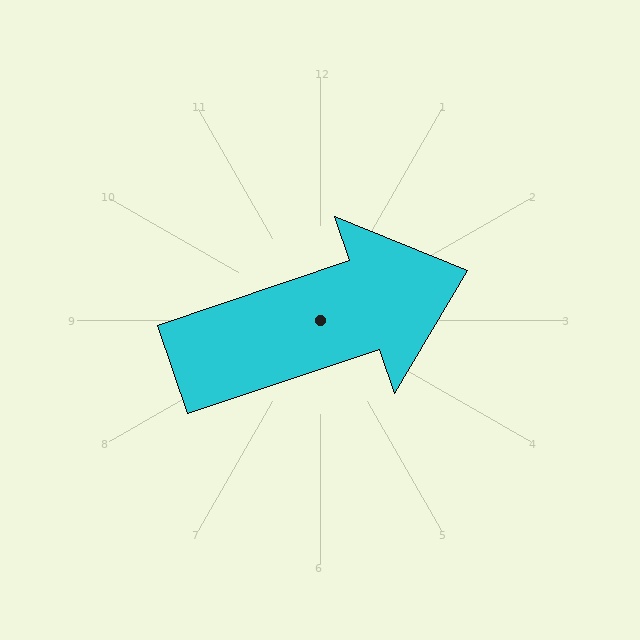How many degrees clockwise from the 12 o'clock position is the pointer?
Approximately 71 degrees.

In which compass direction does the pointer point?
East.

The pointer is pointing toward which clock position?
Roughly 2 o'clock.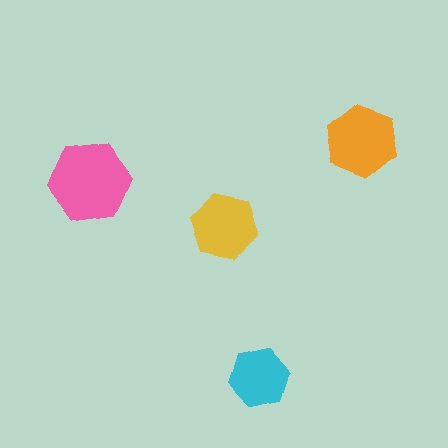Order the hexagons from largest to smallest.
the pink one, the orange one, the yellow one, the cyan one.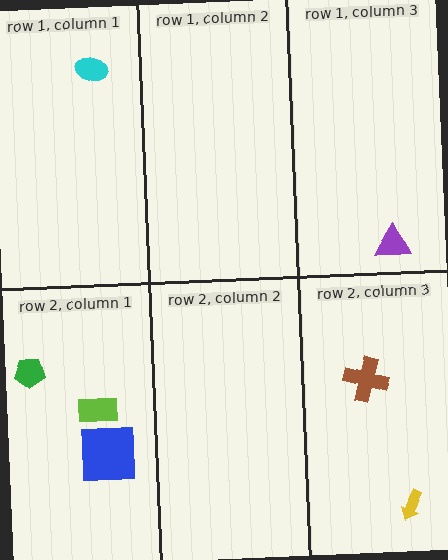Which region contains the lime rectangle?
The row 2, column 1 region.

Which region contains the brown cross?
The row 2, column 3 region.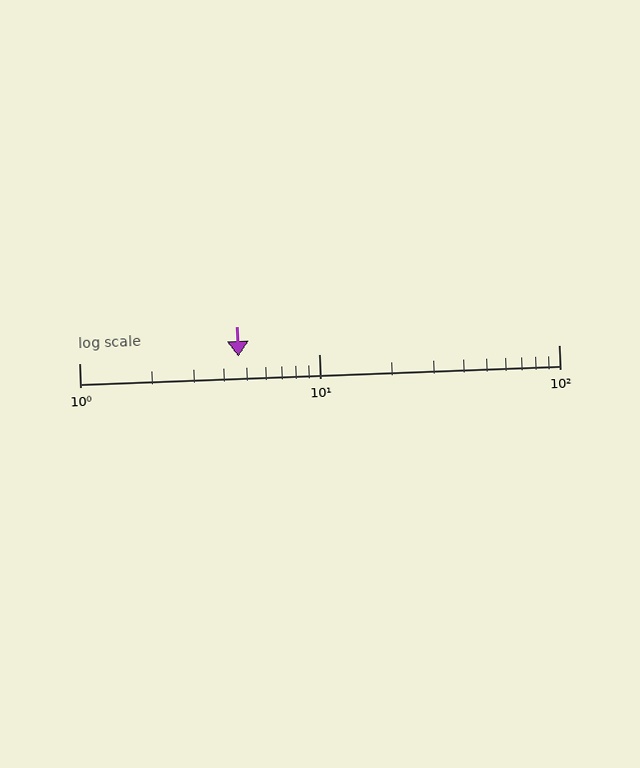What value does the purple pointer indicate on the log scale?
The pointer indicates approximately 4.6.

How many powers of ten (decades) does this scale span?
The scale spans 2 decades, from 1 to 100.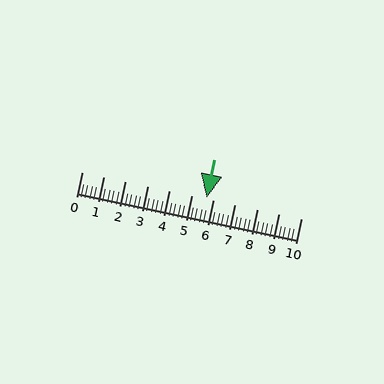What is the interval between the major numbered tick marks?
The major tick marks are spaced 1 units apart.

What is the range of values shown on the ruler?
The ruler shows values from 0 to 10.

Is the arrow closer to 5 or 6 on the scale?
The arrow is closer to 6.